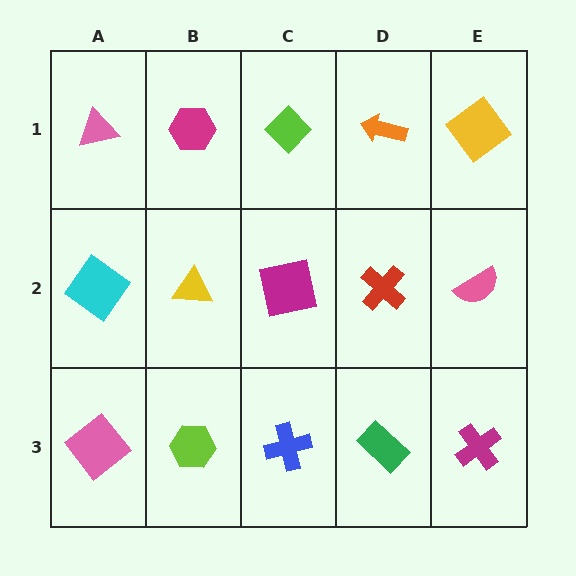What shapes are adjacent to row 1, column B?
A yellow triangle (row 2, column B), a pink triangle (row 1, column A), a lime diamond (row 1, column C).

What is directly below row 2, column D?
A green rectangle.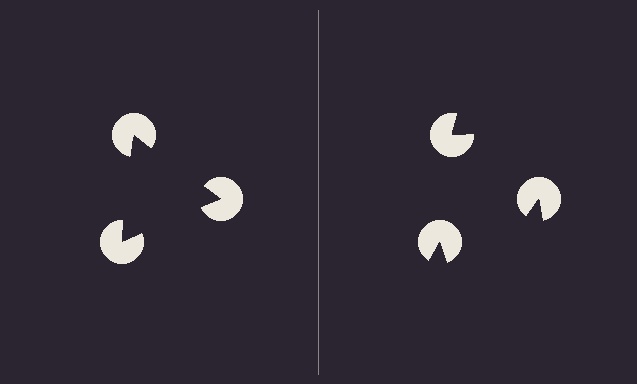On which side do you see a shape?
An illusory triangle appears on the left side. On the right side the wedge cuts are rotated, so no coherent shape forms.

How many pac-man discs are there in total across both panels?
6 — 3 on each side.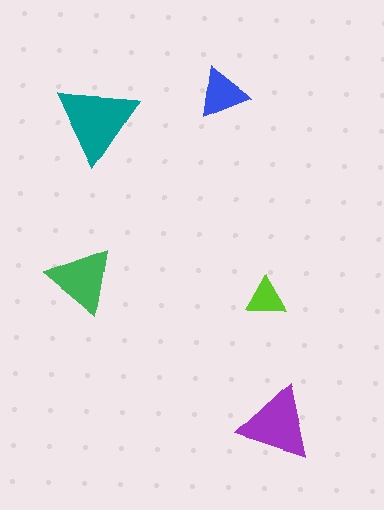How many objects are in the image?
There are 5 objects in the image.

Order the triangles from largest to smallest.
the teal one, the purple one, the green one, the blue one, the lime one.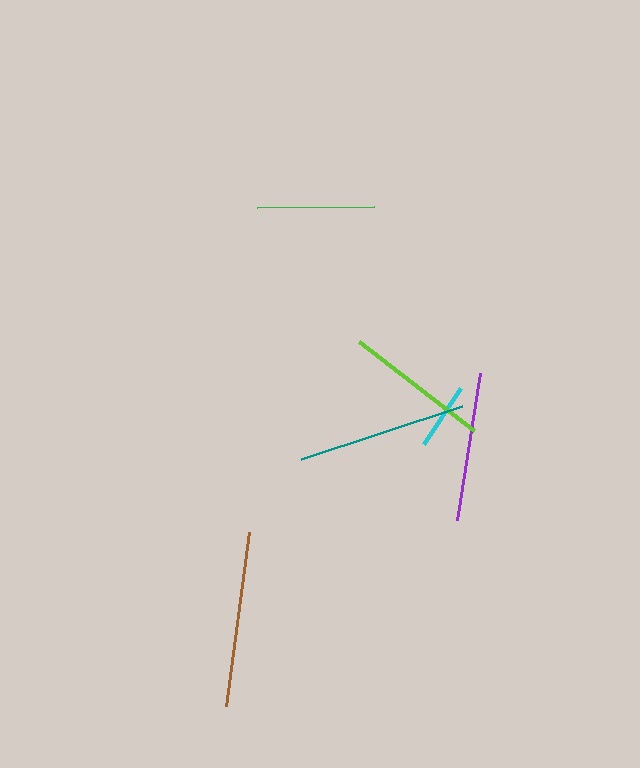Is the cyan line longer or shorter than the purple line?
The purple line is longer than the cyan line.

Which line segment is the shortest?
The cyan line is the shortest at approximately 67 pixels.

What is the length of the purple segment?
The purple segment is approximately 149 pixels long.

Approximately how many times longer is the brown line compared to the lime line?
The brown line is approximately 1.2 times the length of the lime line.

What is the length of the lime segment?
The lime segment is approximately 146 pixels long.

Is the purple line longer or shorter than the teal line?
The teal line is longer than the purple line.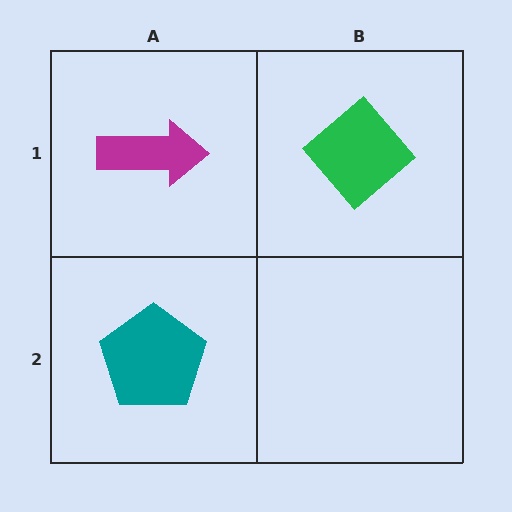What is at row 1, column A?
A magenta arrow.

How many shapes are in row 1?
2 shapes.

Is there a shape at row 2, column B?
No, that cell is empty.